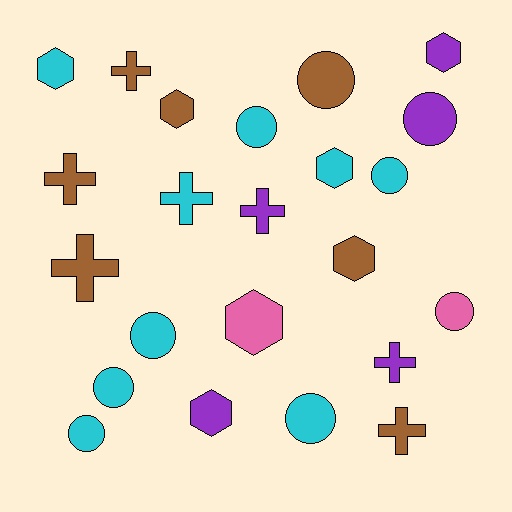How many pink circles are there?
There is 1 pink circle.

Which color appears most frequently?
Cyan, with 9 objects.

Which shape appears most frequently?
Circle, with 9 objects.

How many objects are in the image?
There are 23 objects.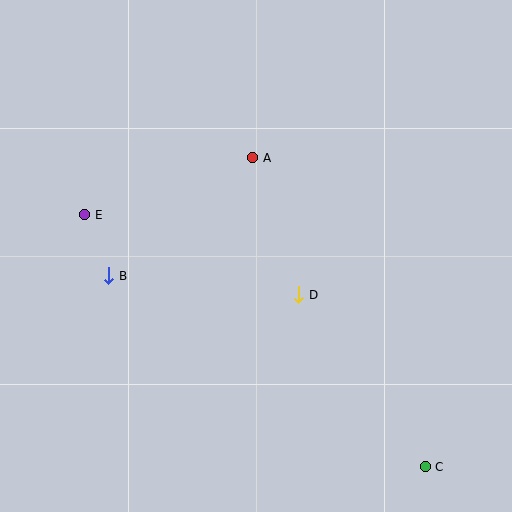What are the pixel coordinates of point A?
Point A is at (253, 158).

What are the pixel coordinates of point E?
Point E is at (85, 215).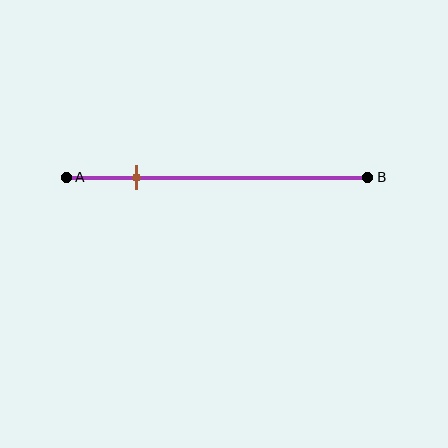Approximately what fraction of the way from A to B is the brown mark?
The brown mark is approximately 25% of the way from A to B.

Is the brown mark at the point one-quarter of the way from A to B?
Yes, the mark is approximately at the one-quarter point.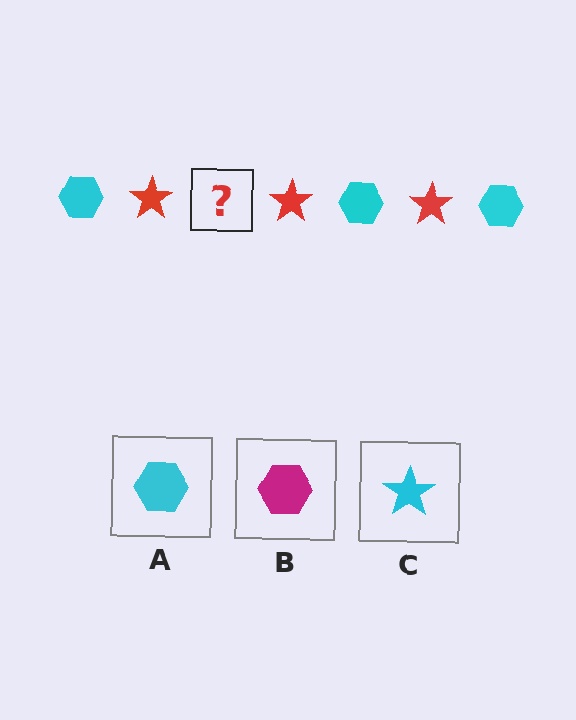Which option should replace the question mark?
Option A.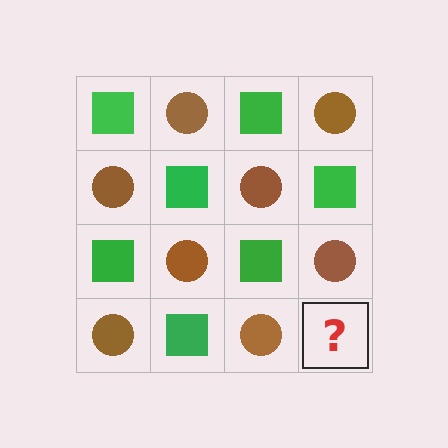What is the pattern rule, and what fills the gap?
The rule is that it alternates green square and brown circle in a checkerboard pattern. The gap should be filled with a green square.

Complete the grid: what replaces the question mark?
The question mark should be replaced with a green square.